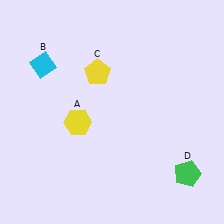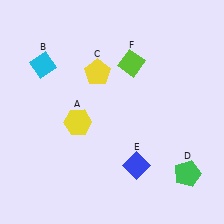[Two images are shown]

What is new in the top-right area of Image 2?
A lime diamond (F) was added in the top-right area of Image 2.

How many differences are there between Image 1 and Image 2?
There are 2 differences between the two images.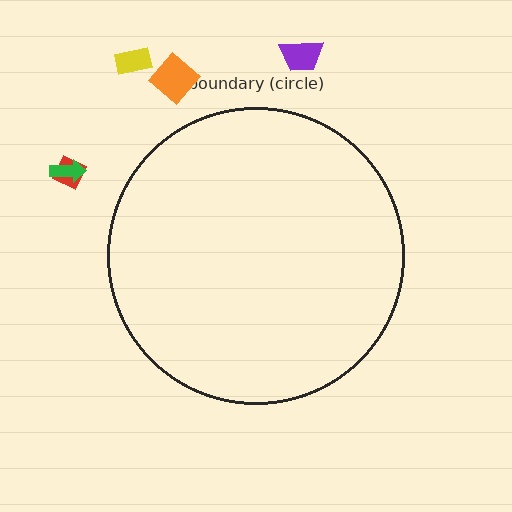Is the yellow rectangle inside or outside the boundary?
Outside.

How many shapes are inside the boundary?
0 inside, 5 outside.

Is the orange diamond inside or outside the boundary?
Outside.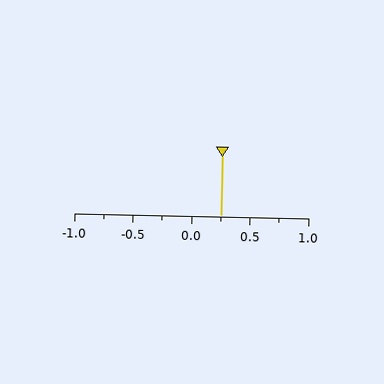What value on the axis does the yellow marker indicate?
The marker indicates approximately 0.25.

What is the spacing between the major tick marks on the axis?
The major ticks are spaced 0.5 apart.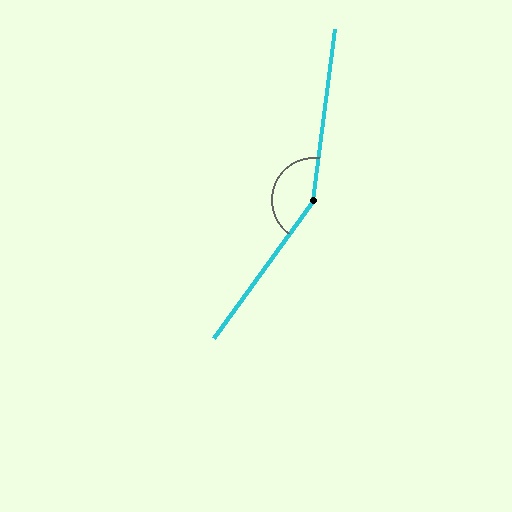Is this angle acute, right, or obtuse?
It is obtuse.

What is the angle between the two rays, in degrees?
Approximately 151 degrees.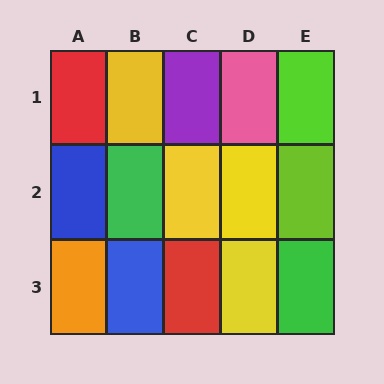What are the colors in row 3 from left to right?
Orange, blue, red, yellow, green.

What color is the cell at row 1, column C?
Purple.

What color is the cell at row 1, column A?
Red.